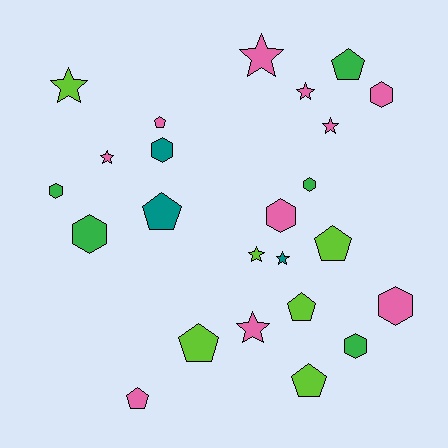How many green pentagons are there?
There is 1 green pentagon.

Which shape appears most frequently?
Star, with 8 objects.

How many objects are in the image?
There are 24 objects.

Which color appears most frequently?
Pink, with 10 objects.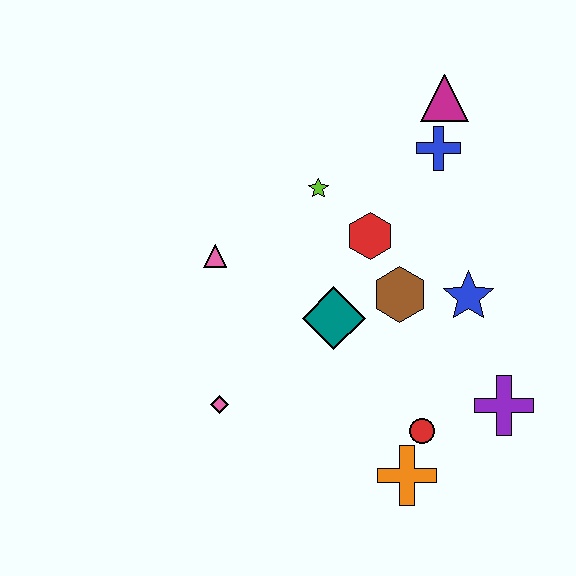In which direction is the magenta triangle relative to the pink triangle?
The magenta triangle is to the right of the pink triangle.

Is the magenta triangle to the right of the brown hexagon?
Yes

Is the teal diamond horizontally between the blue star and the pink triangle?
Yes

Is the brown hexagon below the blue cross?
Yes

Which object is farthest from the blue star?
The pink diamond is farthest from the blue star.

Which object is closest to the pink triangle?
The lime star is closest to the pink triangle.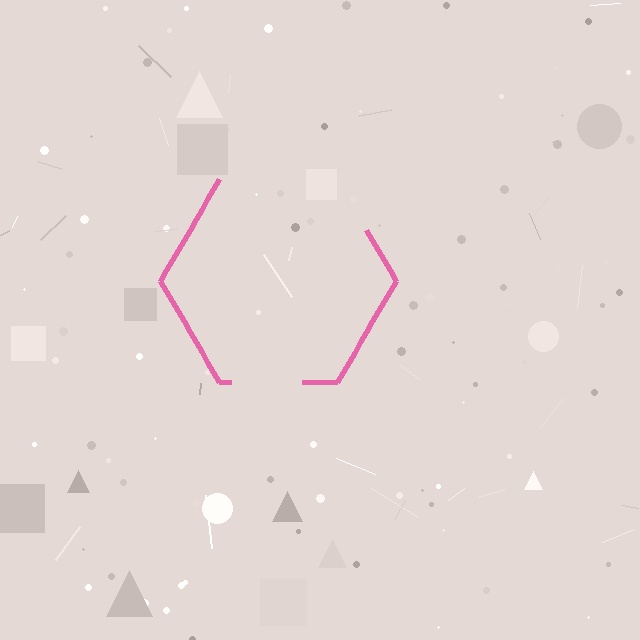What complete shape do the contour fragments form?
The contour fragments form a hexagon.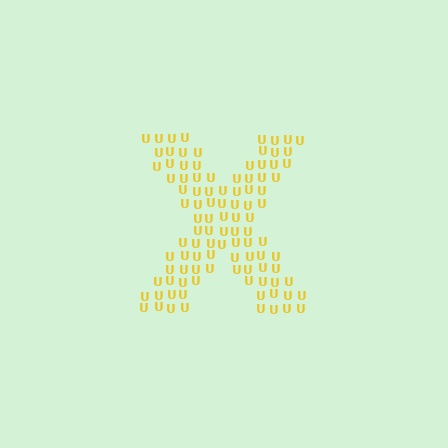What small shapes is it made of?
It is made of small letter U's.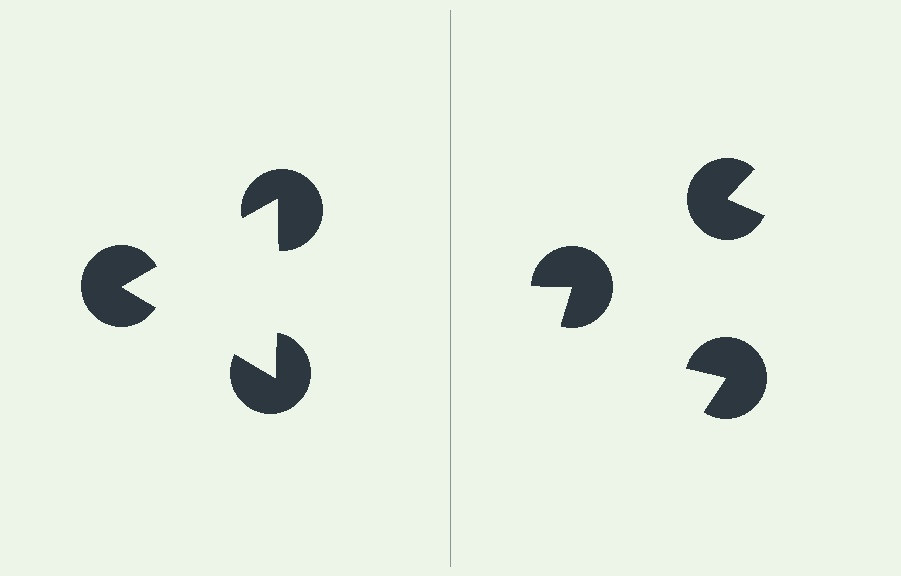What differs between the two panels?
The pac-man discs are positioned identically on both sides; only the wedge orientations differ. On the left they align to a triangle; on the right they are misaligned.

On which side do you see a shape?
An illusory triangle appears on the left side. On the right side the wedge cuts are rotated, so no coherent shape forms.